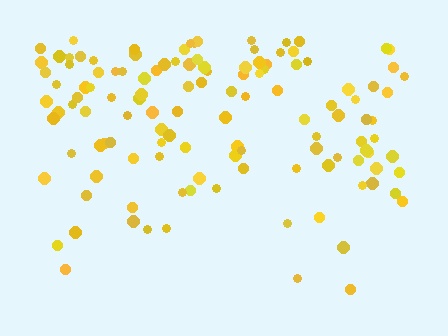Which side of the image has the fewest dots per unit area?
The bottom.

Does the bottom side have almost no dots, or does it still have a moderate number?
Still a moderate number, just noticeably fewer than the top.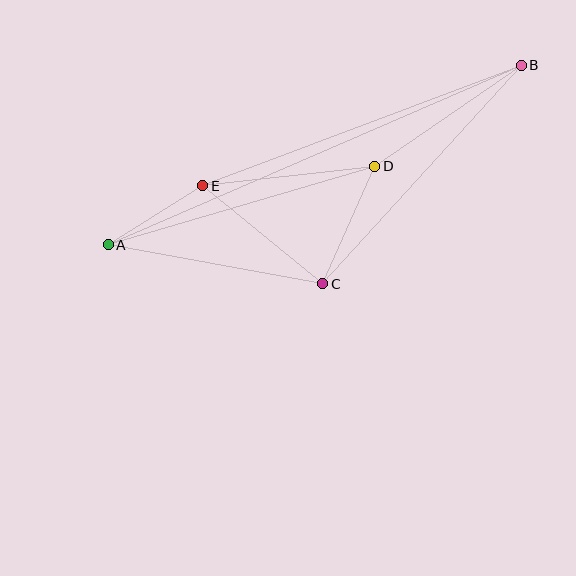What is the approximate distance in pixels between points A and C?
The distance between A and C is approximately 218 pixels.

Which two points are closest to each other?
Points A and E are closest to each other.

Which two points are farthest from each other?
Points A and B are farthest from each other.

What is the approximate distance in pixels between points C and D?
The distance between C and D is approximately 129 pixels.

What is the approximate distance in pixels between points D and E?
The distance between D and E is approximately 173 pixels.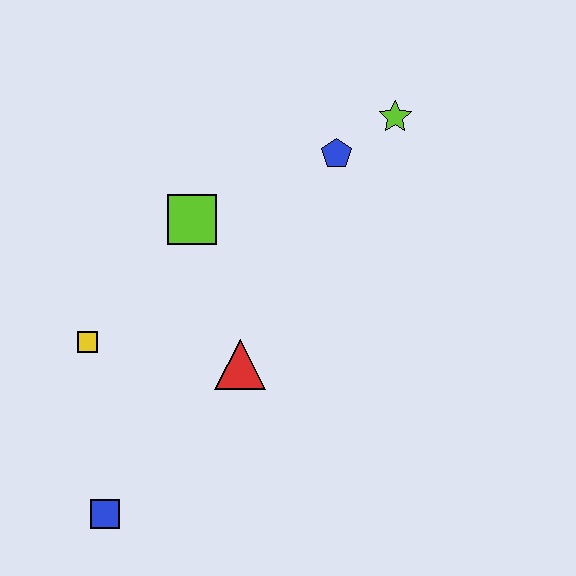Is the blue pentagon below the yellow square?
No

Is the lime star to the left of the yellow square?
No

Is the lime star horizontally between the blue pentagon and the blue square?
No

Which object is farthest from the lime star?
The blue square is farthest from the lime star.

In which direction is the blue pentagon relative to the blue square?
The blue pentagon is above the blue square.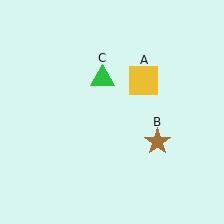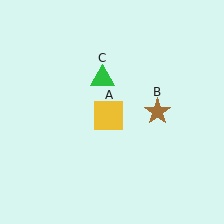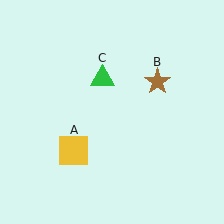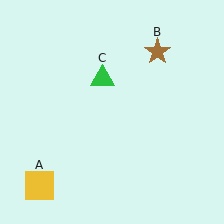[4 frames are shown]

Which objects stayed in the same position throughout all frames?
Green triangle (object C) remained stationary.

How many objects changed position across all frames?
2 objects changed position: yellow square (object A), brown star (object B).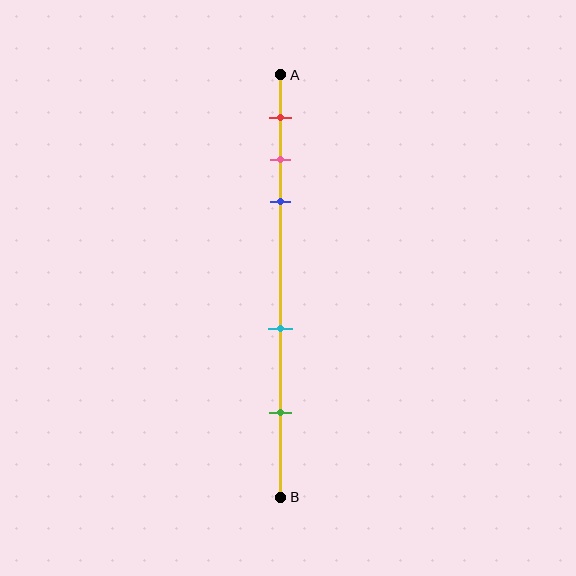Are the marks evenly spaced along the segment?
No, the marks are not evenly spaced.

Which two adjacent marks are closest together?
The pink and blue marks are the closest adjacent pair.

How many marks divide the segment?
There are 5 marks dividing the segment.